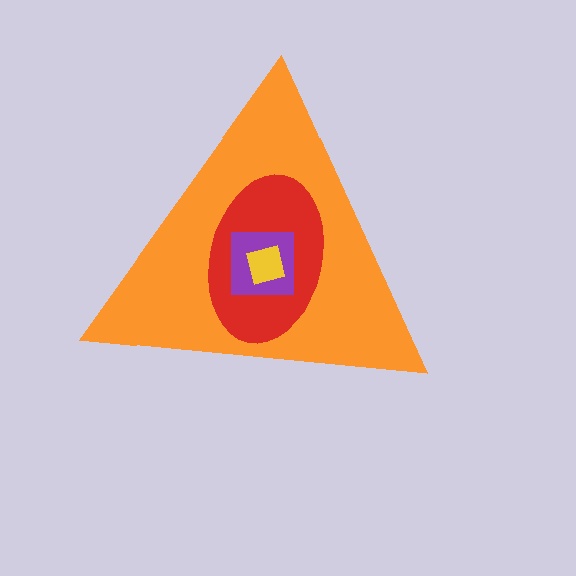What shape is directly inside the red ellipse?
The purple square.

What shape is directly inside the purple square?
The yellow square.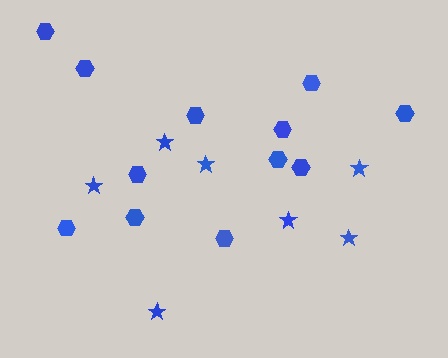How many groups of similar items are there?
There are 2 groups: one group of stars (7) and one group of hexagons (12).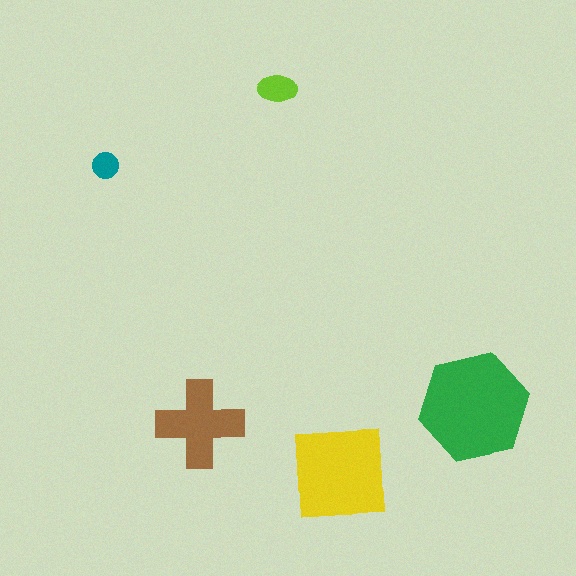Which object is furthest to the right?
The green hexagon is rightmost.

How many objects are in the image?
There are 5 objects in the image.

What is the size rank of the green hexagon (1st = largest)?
1st.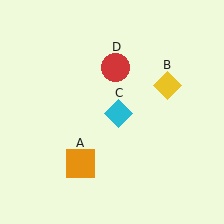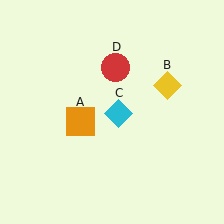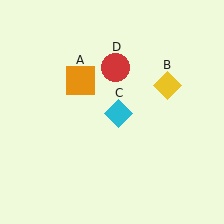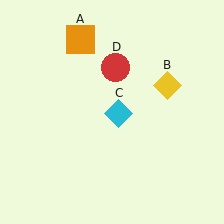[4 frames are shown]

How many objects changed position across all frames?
1 object changed position: orange square (object A).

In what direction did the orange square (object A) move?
The orange square (object A) moved up.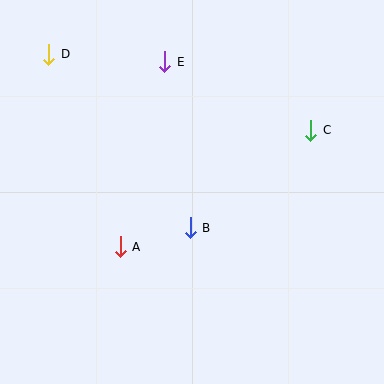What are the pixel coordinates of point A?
Point A is at (120, 247).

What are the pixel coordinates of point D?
Point D is at (49, 54).